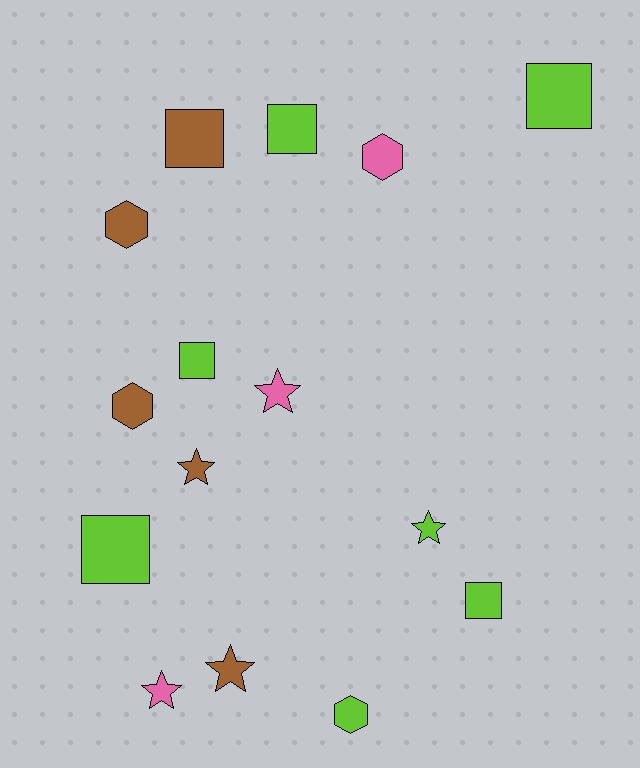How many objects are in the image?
There are 15 objects.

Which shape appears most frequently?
Square, with 6 objects.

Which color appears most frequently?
Lime, with 7 objects.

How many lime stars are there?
There is 1 lime star.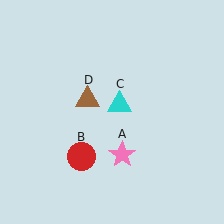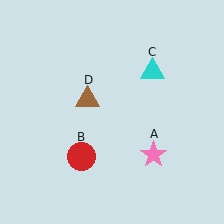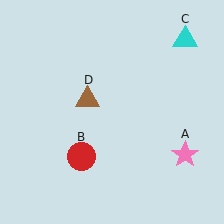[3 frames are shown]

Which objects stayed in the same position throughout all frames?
Red circle (object B) and brown triangle (object D) remained stationary.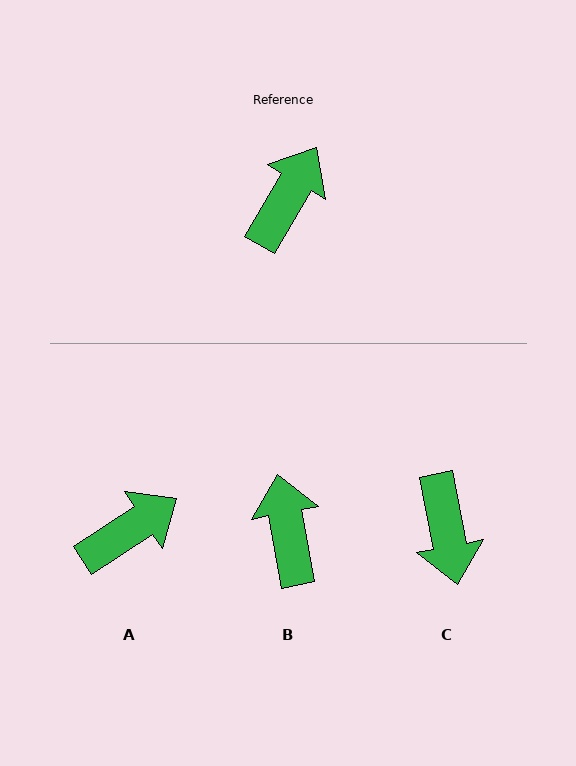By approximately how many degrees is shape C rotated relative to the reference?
Approximately 139 degrees clockwise.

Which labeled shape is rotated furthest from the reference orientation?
C, about 139 degrees away.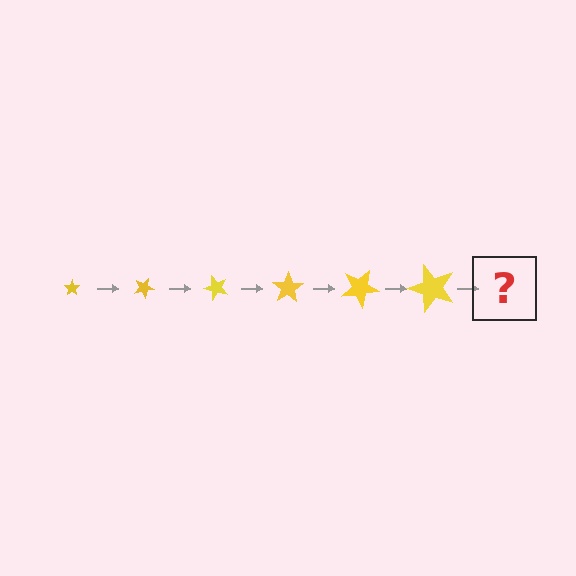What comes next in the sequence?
The next element should be a star, larger than the previous one and rotated 150 degrees from the start.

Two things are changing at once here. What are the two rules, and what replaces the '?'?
The two rules are that the star grows larger each step and it rotates 25 degrees each step. The '?' should be a star, larger than the previous one and rotated 150 degrees from the start.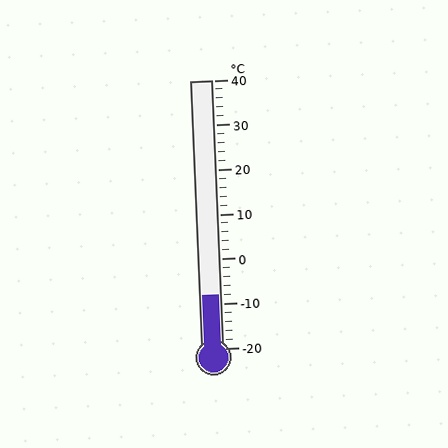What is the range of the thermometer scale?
The thermometer scale ranges from -20°C to 40°C.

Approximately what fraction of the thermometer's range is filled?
The thermometer is filled to approximately 20% of its range.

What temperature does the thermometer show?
The thermometer shows approximately -8°C.